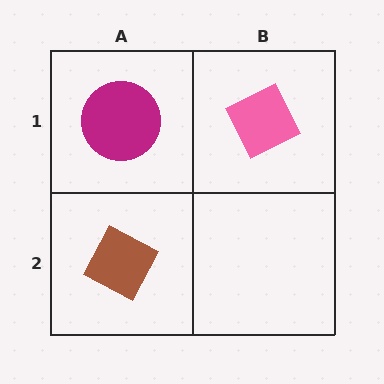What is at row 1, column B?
A pink diamond.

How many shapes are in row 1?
2 shapes.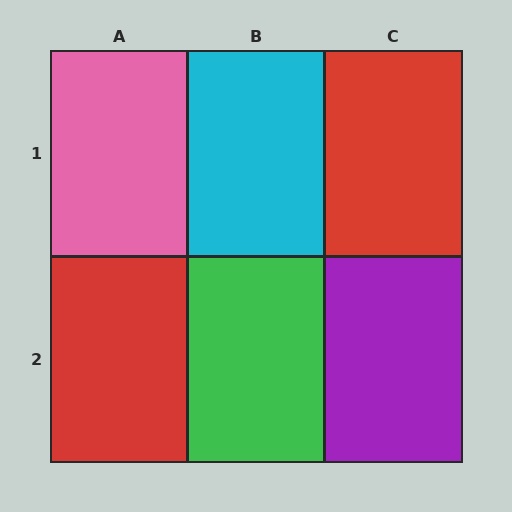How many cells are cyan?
1 cell is cyan.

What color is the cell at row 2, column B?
Green.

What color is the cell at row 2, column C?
Purple.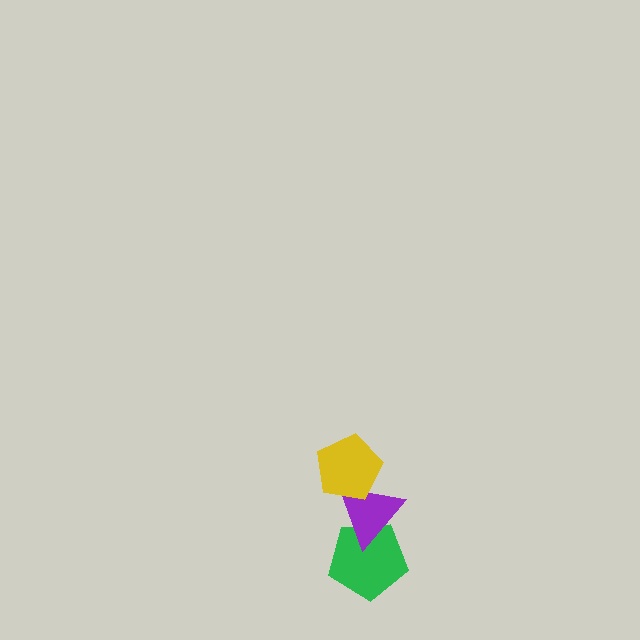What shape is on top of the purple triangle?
The yellow pentagon is on top of the purple triangle.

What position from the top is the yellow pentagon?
The yellow pentagon is 1st from the top.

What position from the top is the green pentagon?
The green pentagon is 3rd from the top.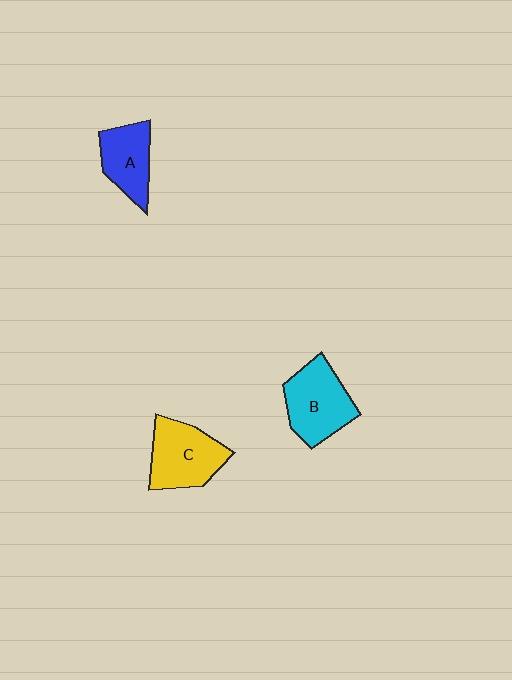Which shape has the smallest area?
Shape A (blue).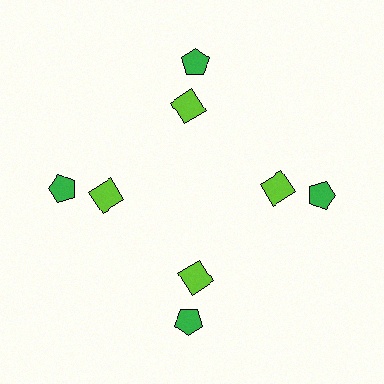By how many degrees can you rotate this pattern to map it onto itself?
The pattern maps onto itself every 90 degrees of rotation.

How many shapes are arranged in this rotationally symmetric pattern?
There are 8 shapes, arranged in 4 groups of 2.